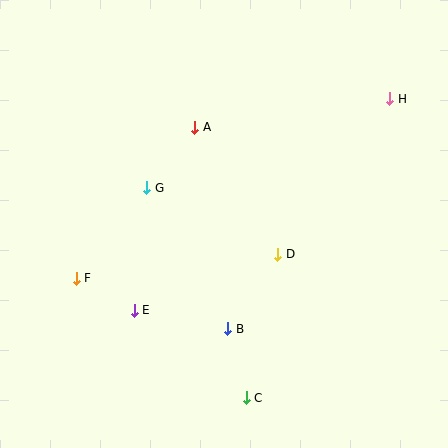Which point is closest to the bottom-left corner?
Point F is closest to the bottom-left corner.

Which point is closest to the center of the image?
Point D at (278, 254) is closest to the center.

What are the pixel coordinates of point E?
Point E is at (134, 310).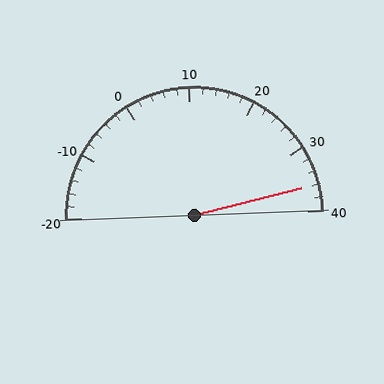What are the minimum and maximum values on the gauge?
The gauge ranges from -20 to 40.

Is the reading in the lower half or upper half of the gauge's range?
The reading is in the upper half of the range (-20 to 40).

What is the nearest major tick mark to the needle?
The nearest major tick mark is 40.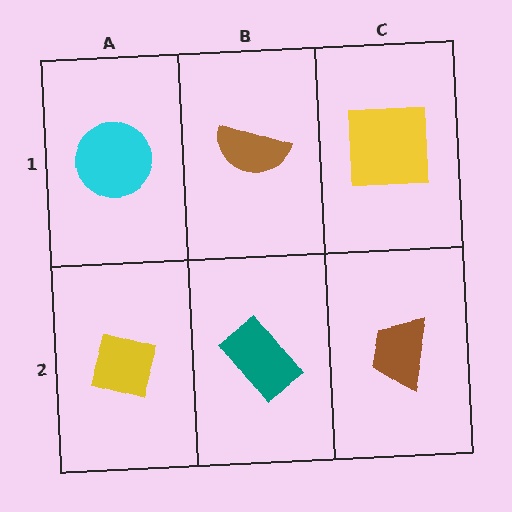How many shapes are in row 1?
3 shapes.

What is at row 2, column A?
A yellow square.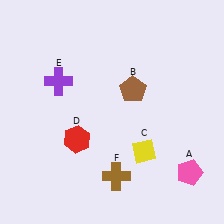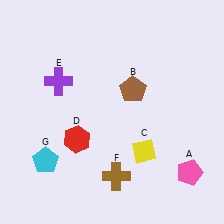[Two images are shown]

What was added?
A cyan pentagon (G) was added in Image 2.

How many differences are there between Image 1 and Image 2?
There is 1 difference between the two images.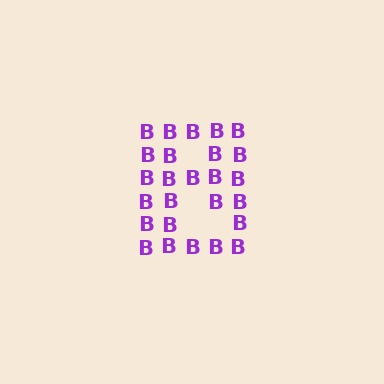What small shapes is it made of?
It is made of small letter B's.